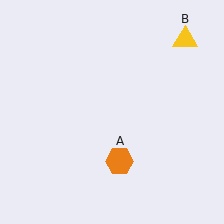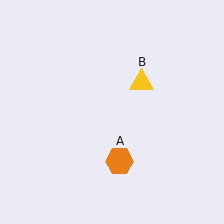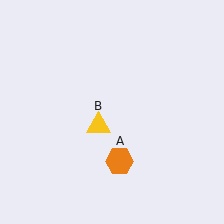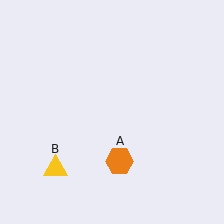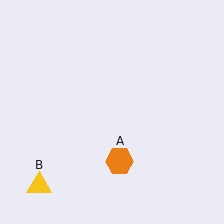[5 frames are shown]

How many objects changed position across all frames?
1 object changed position: yellow triangle (object B).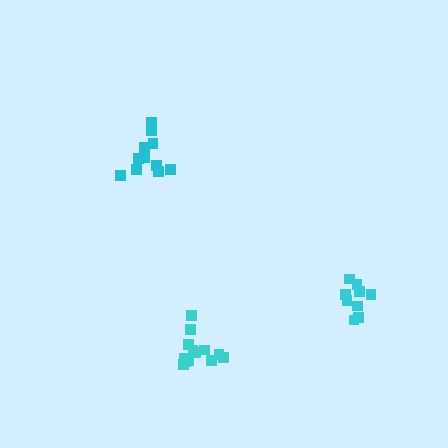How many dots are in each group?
Group 1: 11 dots, Group 2: 13 dots, Group 3: 9 dots (33 total).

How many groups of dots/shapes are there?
There are 3 groups.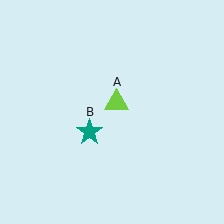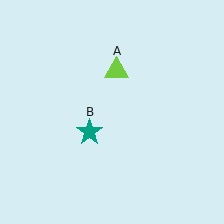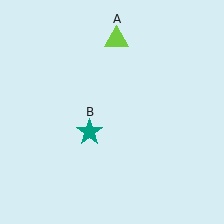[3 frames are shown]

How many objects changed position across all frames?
1 object changed position: lime triangle (object A).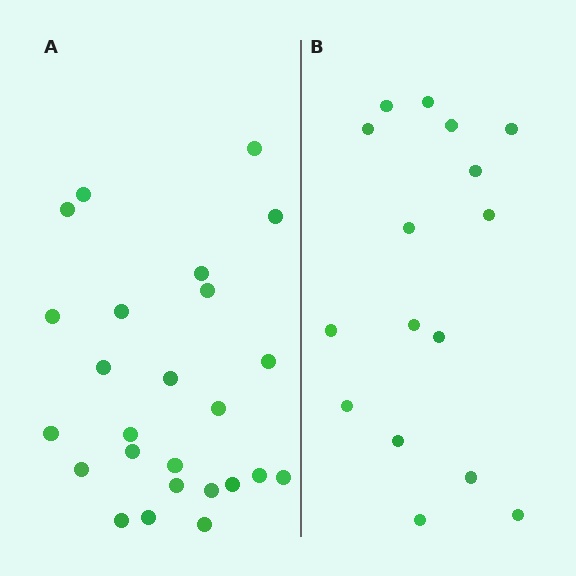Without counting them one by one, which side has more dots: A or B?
Region A (the left region) has more dots.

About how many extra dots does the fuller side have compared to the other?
Region A has roughly 8 or so more dots than region B.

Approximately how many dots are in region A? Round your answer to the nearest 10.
About 20 dots. (The exact count is 25, which rounds to 20.)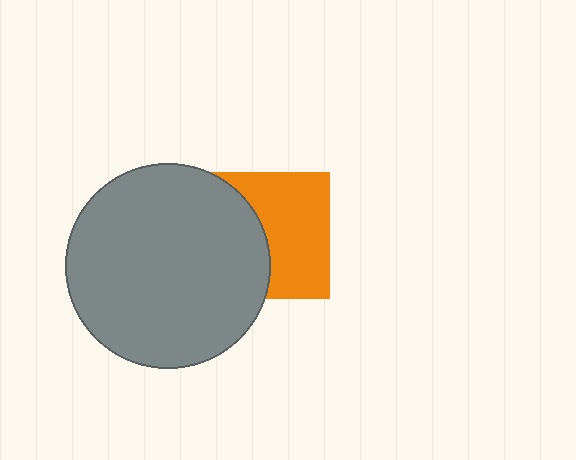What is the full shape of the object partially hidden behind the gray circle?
The partially hidden object is an orange square.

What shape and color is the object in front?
The object in front is a gray circle.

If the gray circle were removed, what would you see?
You would see the complete orange square.